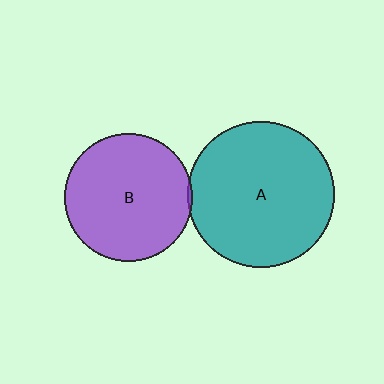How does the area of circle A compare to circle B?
Approximately 1.3 times.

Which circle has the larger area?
Circle A (teal).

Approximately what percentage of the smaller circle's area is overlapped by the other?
Approximately 5%.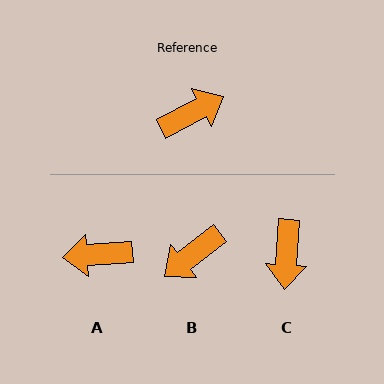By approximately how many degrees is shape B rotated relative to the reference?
Approximately 170 degrees clockwise.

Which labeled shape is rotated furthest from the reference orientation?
B, about 170 degrees away.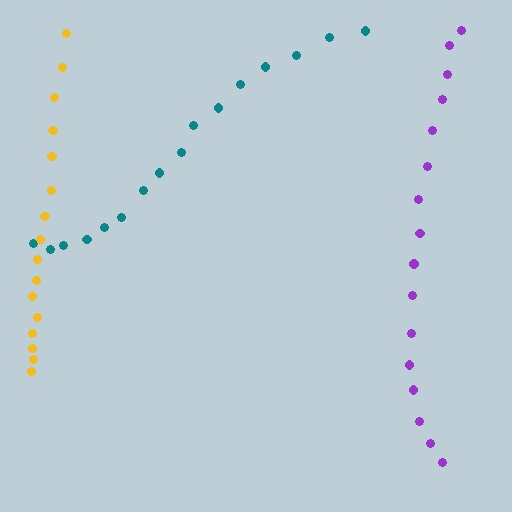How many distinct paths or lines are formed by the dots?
There are 3 distinct paths.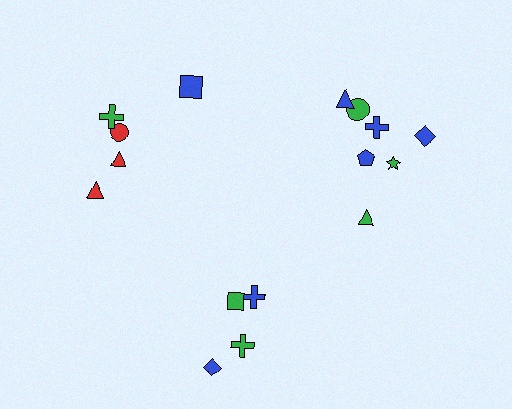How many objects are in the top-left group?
There are 5 objects.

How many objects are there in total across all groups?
There are 16 objects.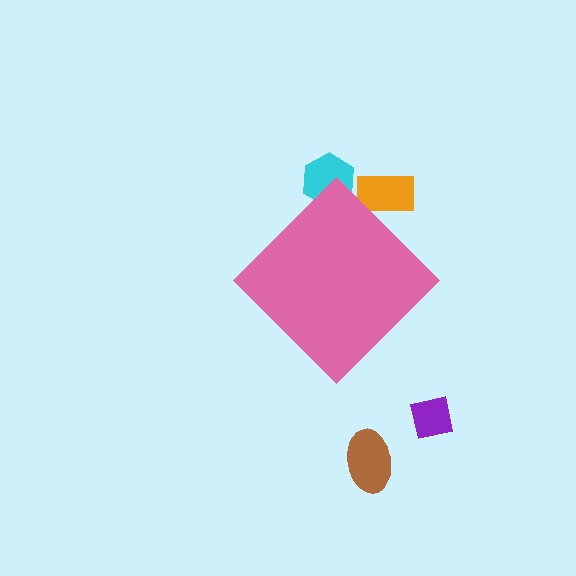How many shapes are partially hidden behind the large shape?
2 shapes are partially hidden.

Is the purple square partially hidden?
No, the purple square is fully visible.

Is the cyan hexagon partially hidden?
Yes, the cyan hexagon is partially hidden behind the pink diamond.